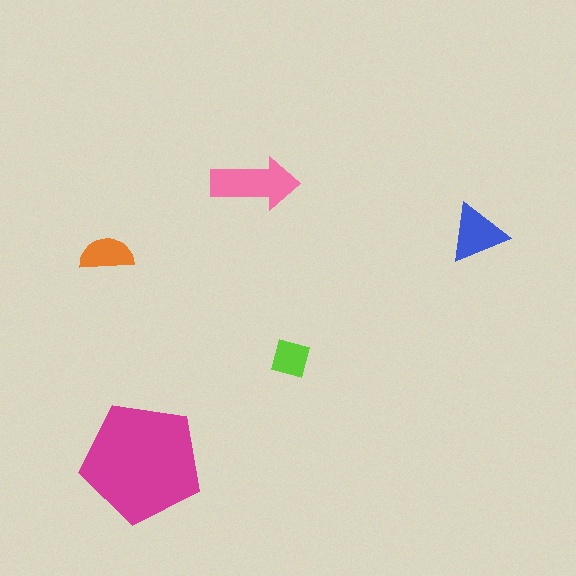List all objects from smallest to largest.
The lime square, the orange semicircle, the blue triangle, the pink arrow, the magenta pentagon.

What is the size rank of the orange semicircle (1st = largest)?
4th.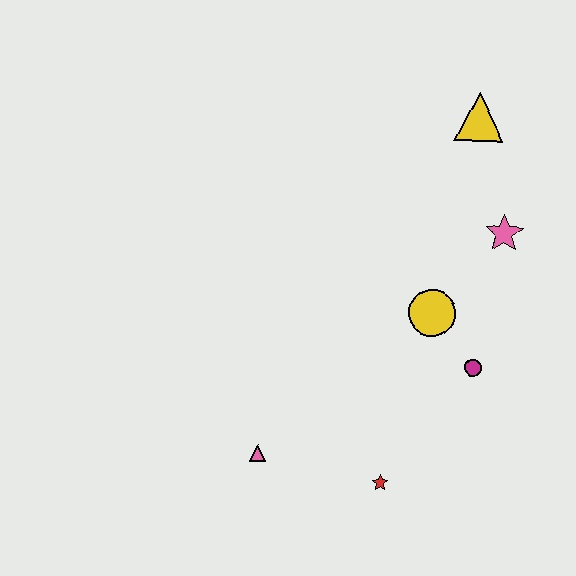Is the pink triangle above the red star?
Yes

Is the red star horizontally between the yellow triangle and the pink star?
No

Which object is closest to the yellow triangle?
The pink star is closest to the yellow triangle.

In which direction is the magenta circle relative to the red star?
The magenta circle is above the red star.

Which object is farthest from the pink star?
The pink triangle is farthest from the pink star.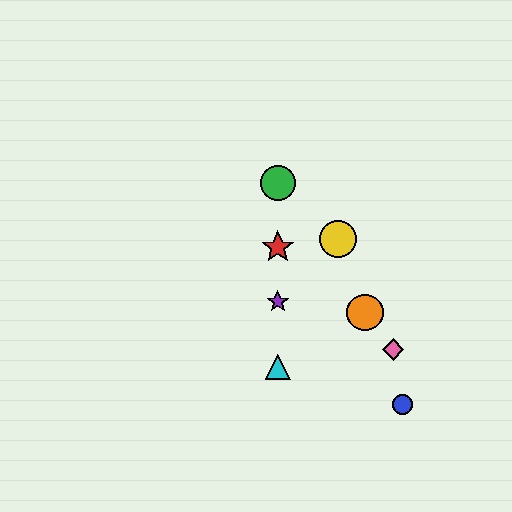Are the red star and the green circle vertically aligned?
Yes, both are at x≈278.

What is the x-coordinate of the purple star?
The purple star is at x≈278.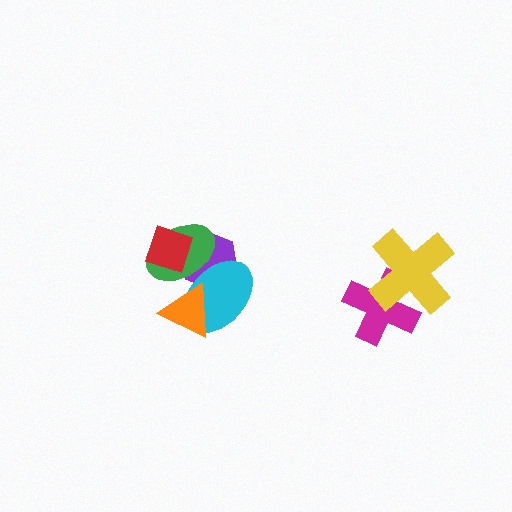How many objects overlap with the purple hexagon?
4 objects overlap with the purple hexagon.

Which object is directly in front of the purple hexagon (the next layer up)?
The green ellipse is directly in front of the purple hexagon.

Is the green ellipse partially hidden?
Yes, it is partially covered by another shape.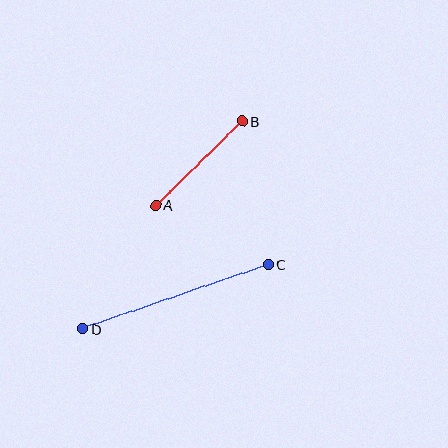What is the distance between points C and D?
The distance is approximately 196 pixels.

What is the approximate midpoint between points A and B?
The midpoint is at approximately (199, 163) pixels.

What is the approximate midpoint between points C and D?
The midpoint is at approximately (175, 297) pixels.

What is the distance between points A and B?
The distance is approximately 121 pixels.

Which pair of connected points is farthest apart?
Points C and D are farthest apart.